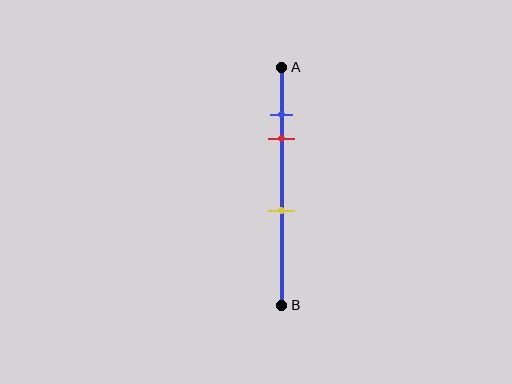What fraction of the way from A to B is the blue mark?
The blue mark is approximately 20% (0.2) of the way from A to B.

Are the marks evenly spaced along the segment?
No, the marks are not evenly spaced.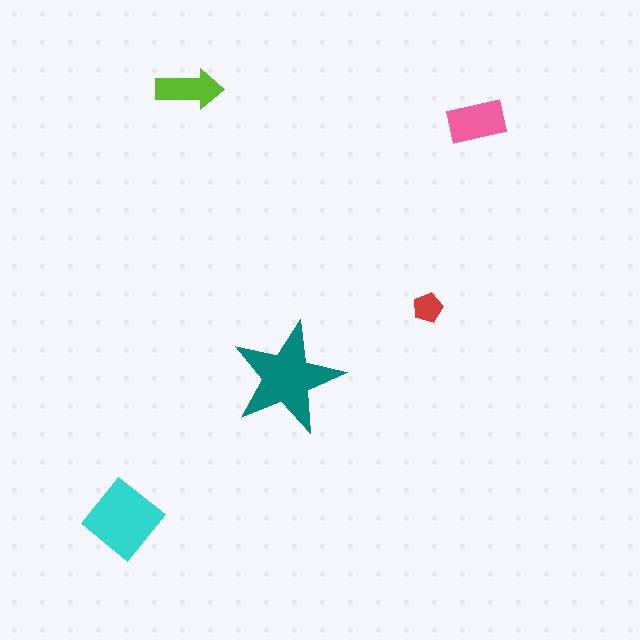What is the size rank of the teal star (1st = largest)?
1st.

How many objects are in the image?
There are 5 objects in the image.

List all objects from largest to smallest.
The teal star, the cyan diamond, the pink rectangle, the lime arrow, the red pentagon.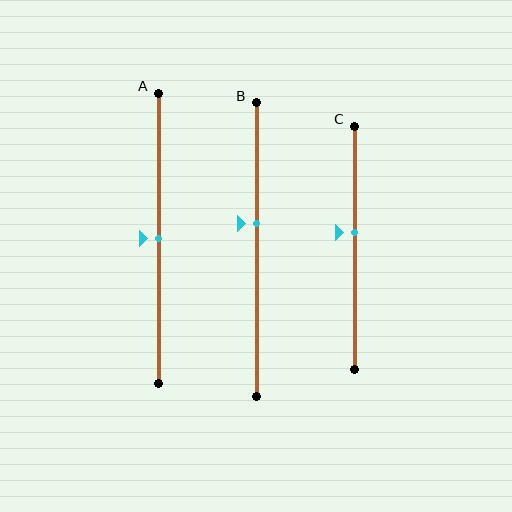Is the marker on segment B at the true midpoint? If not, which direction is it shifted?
No, the marker on segment B is shifted upward by about 9% of the segment length.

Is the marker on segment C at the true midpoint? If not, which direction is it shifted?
No, the marker on segment C is shifted upward by about 6% of the segment length.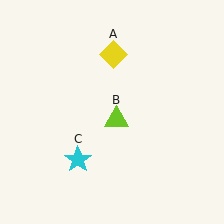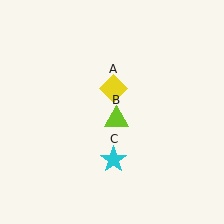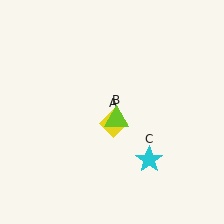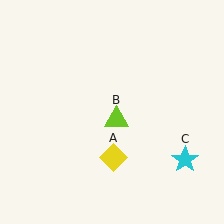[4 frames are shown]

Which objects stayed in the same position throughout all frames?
Lime triangle (object B) remained stationary.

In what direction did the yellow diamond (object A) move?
The yellow diamond (object A) moved down.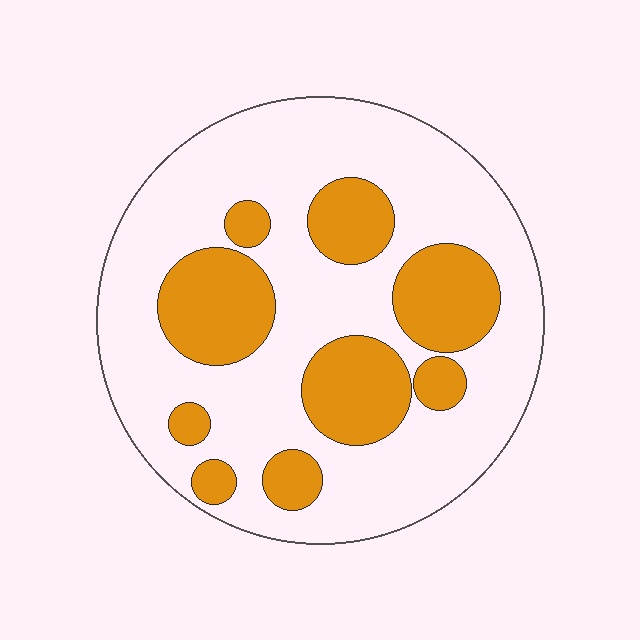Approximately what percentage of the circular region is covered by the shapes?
Approximately 30%.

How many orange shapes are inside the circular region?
9.